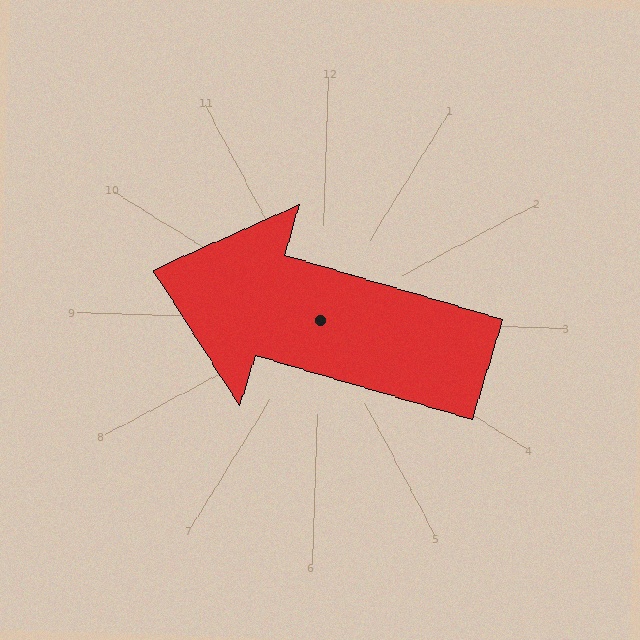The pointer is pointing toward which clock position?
Roughly 9 o'clock.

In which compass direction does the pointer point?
West.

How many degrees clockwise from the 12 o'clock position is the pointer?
Approximately 285 degrees.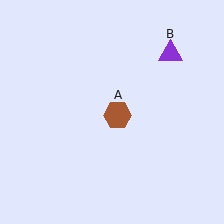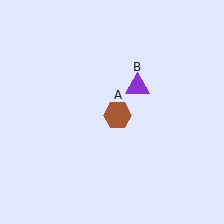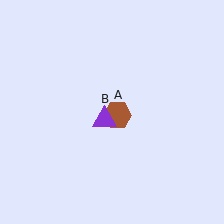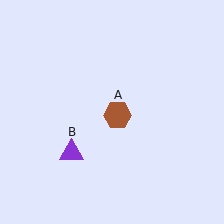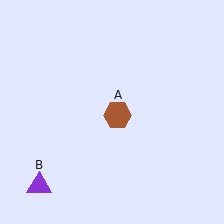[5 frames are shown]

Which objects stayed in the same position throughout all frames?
Brown hexagon (object A) remained stationary.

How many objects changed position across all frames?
1 object changed position: purple triangle (object B).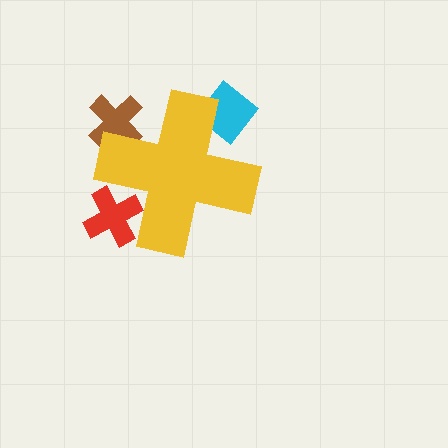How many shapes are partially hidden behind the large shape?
3 shapes are partially hidden.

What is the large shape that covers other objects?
A yellow cross.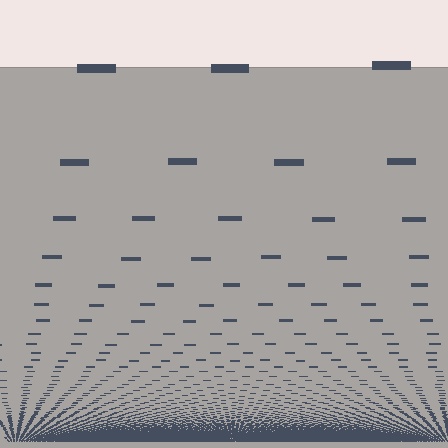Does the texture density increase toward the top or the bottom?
Density increases toward the bottom.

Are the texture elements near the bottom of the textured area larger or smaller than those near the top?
Smaller. The gradient is inverted — elements near the bottom are smaller and denser.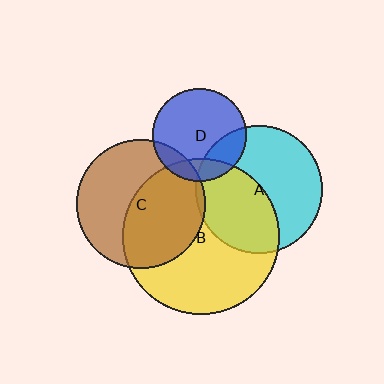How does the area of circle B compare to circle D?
Approximately 2.8 times.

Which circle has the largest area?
Circle B (yellow).